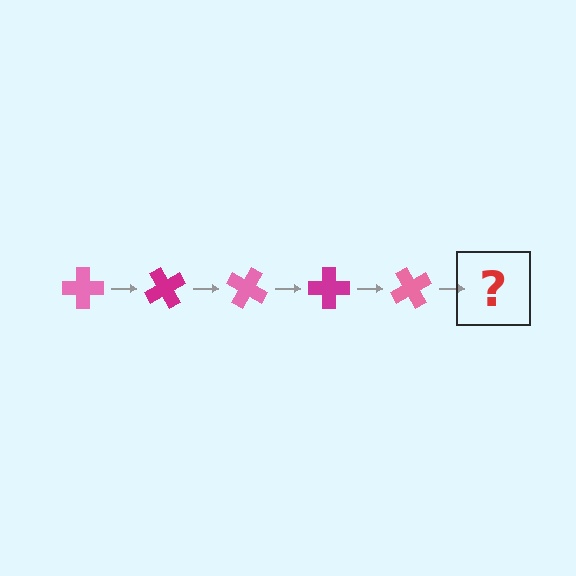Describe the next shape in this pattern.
It should be a magenta cross, rotated 300 degrees from the start.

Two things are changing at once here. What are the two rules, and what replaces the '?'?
The two rules are that it rotates 60 degrees each step and the color cycles through pink and magenta. The '?' should be a magenta cross, rotated 300 degrees from the start.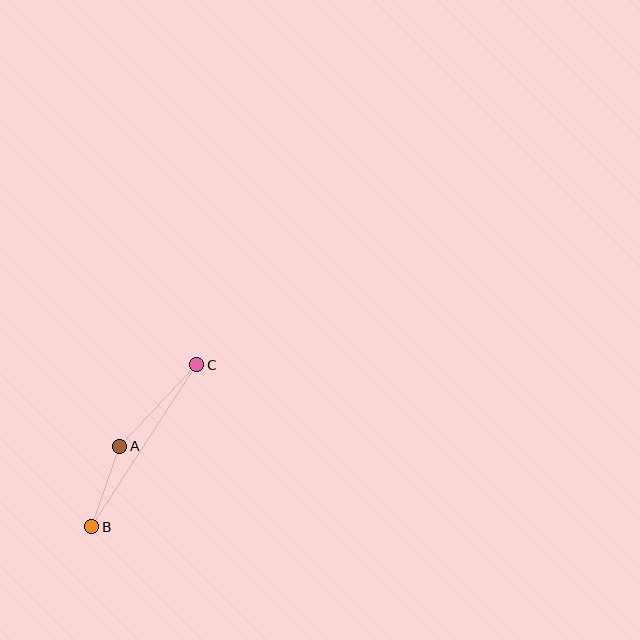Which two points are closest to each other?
Points A and B are closest to each other.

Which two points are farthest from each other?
Points B and C are farthest from each other.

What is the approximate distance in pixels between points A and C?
The distance between A and C is approximately 112 pixels.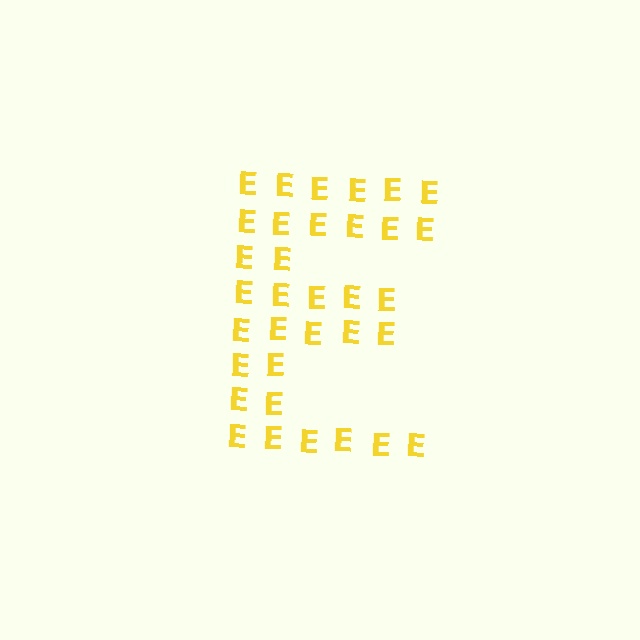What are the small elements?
The small elements are letter E's.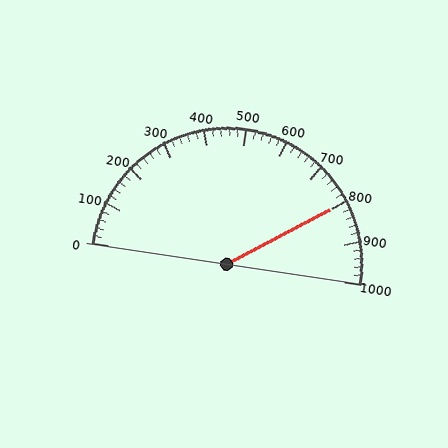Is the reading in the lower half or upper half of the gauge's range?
The reading is in the upper half of the range (0 to 1000).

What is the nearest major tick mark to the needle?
The nearest major tick mark is 800.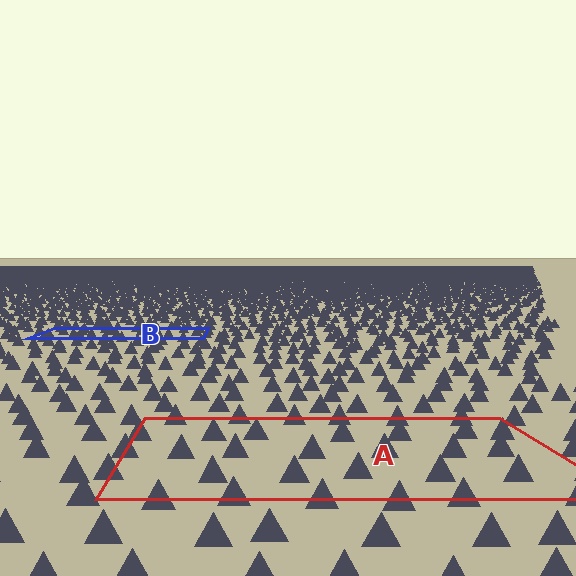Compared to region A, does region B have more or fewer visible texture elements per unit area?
Region B has more texture elements per unit area — they are packed more densely because it is farther away.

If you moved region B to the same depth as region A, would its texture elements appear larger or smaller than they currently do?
They would appear larger. At a closer depth, the same texture elements are projected at a bigger on-screen size.